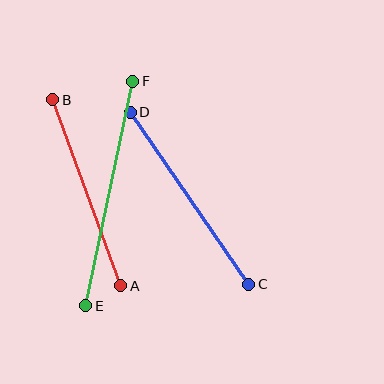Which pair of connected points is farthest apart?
Points E and F are farthest apart.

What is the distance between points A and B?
The distance is approximately 198 pixels.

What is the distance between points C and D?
The distance is approximately 209 pixels.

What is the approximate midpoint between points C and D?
The midpoint is at approximately (189, 198) pixels.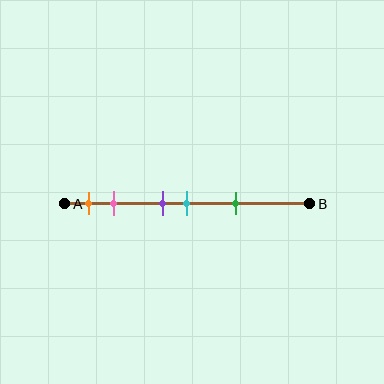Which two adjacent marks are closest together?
The purple and cyan marks are the closest adjacent pair.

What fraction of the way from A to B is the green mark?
The green mark is approximately 70% (0.7) of the way from A to B.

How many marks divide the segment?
There are 5 marks dividing the segment.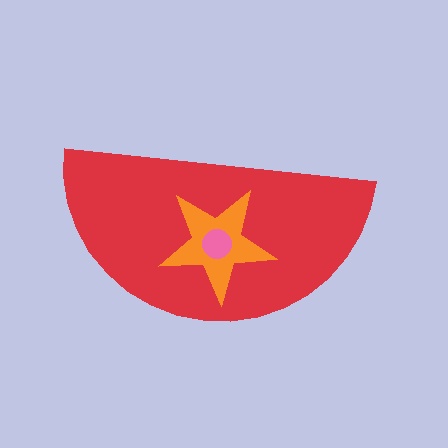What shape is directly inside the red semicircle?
The orange star.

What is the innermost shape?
The pink circle.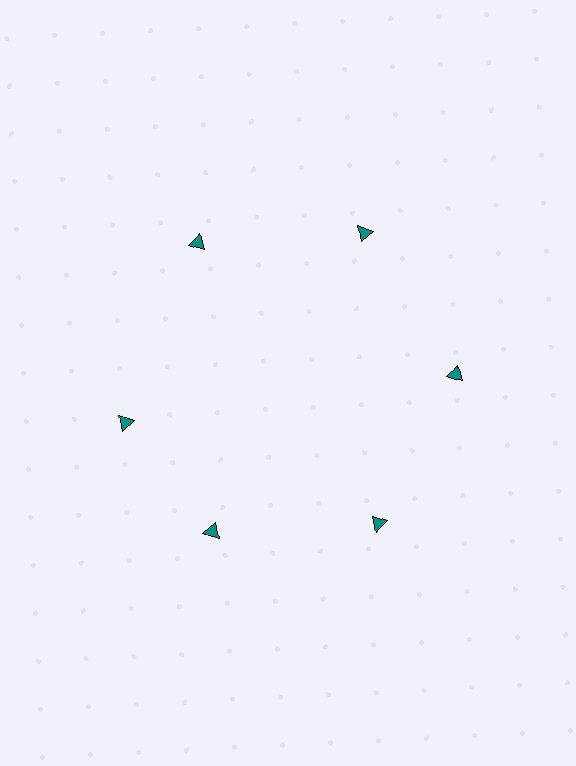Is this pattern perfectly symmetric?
No. The 6 teal triangles are arranged in a ring, but one element near the 9 o'clock position is rotated out of alignment along the ring, breaking the 6-fold rotational symmetry.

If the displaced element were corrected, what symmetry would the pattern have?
It would have 6-fold rotational symmetry — the pattern would map onto itself every 60 degrees.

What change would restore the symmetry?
The symmetry would be restored by rotating it back into even spacing with its neighbors so that all 6 triangles sit at equal angles and equal distance from the center.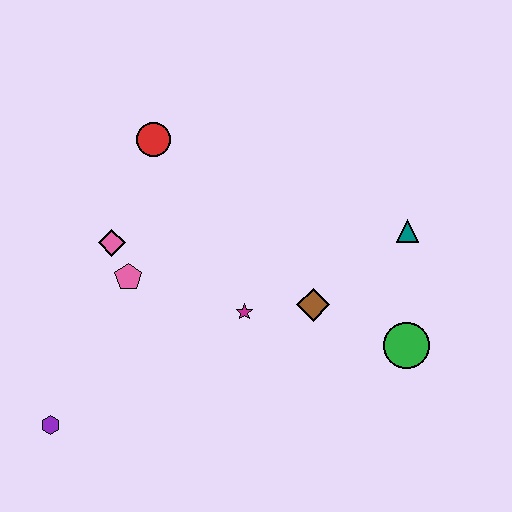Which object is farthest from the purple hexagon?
The teal triangle is farthest from the purple hexagon.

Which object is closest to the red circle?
The pink diamond is closest to the red circle.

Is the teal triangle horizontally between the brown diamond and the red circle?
No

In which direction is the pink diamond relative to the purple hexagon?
The pink diamond is above the purple hexagon.